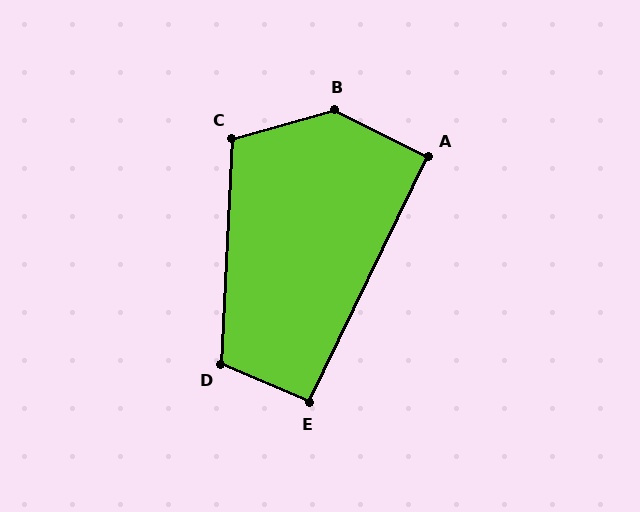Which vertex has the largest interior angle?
B, at approximately 138 degrees.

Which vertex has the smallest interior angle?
A, at approximately 91 degrees.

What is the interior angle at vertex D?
Approximately 111 degrees (obtuse).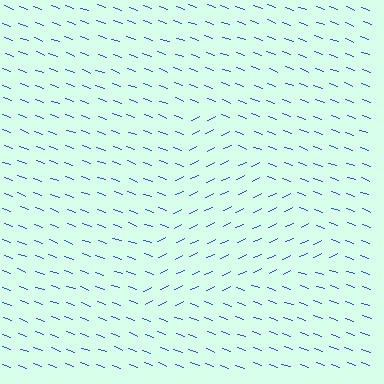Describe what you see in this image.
The image is filled with small blue line segments. A triangle region in the image has lines oriented differently from the surrounding lines, creating a visible texture boundary.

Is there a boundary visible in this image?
Yes, there is a texture boundary formed by a change in line orientation.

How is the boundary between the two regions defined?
The boundary is defined purely by a change in line orientation (approximately 45 degrees difference). All lines are the same color and thickness.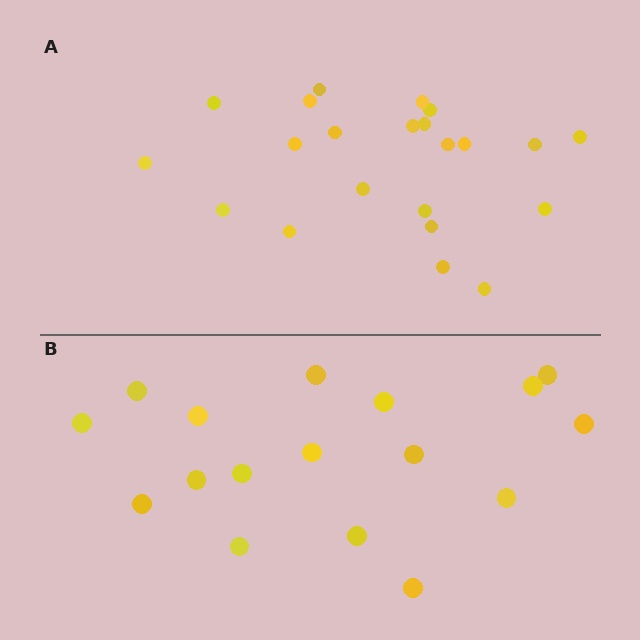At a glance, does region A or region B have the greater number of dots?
Region A (the top region) has more dots.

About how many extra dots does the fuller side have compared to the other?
Region A has about 5 more dots than region B.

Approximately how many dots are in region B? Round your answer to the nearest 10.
About 20 dots. (The exact count is 17, which rounds to 20.)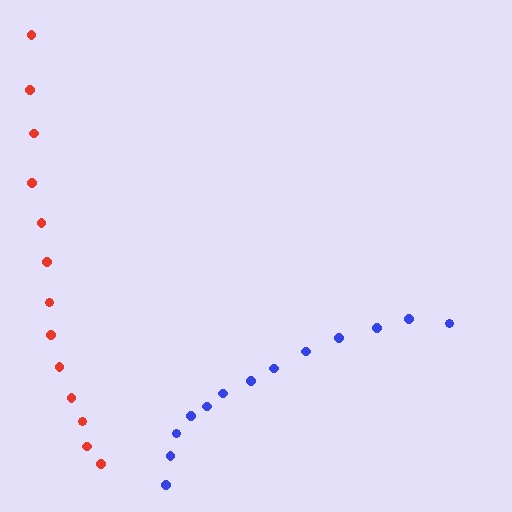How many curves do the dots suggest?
There are 2 distinct paths.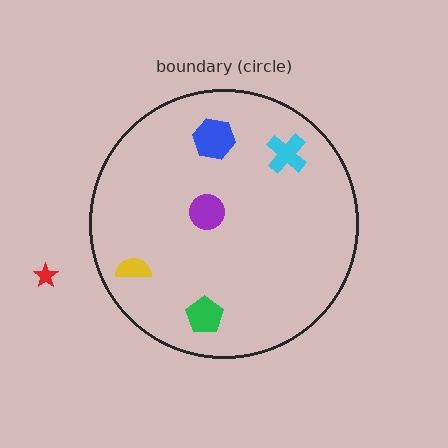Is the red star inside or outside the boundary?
Outside.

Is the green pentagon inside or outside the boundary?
Inside.